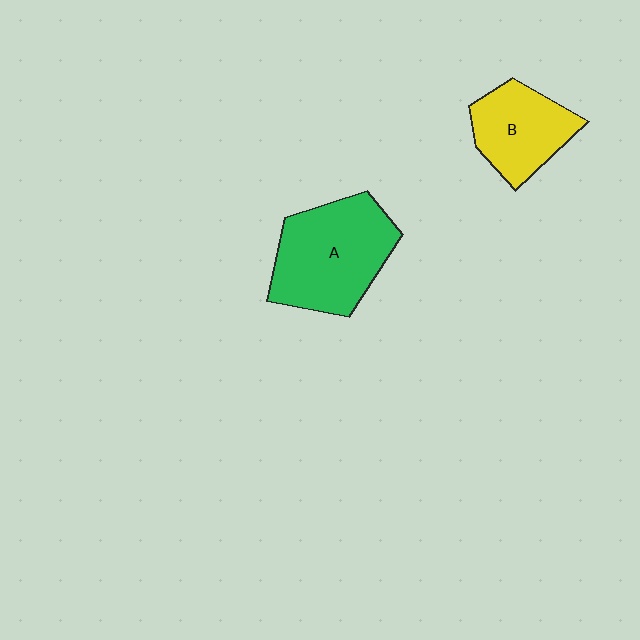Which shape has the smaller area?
Shape B (yellow).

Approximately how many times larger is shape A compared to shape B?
Approximately 1.5 times.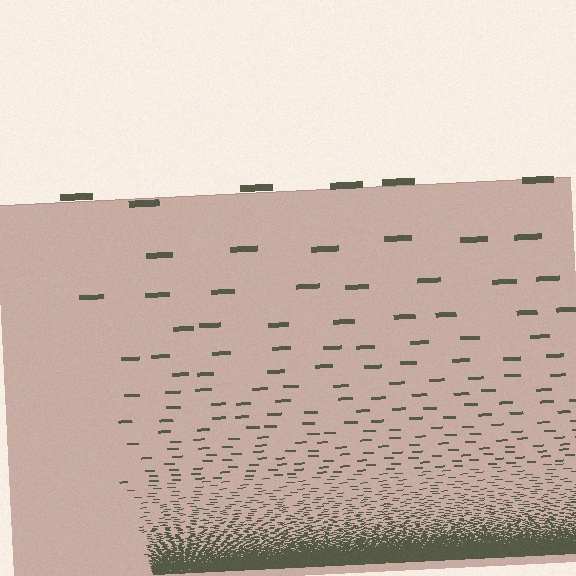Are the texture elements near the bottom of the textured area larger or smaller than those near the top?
Smaller. The gradient is inverted — elements near the bottom are smaller and denser.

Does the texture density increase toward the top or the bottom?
Density increases toward the bottom.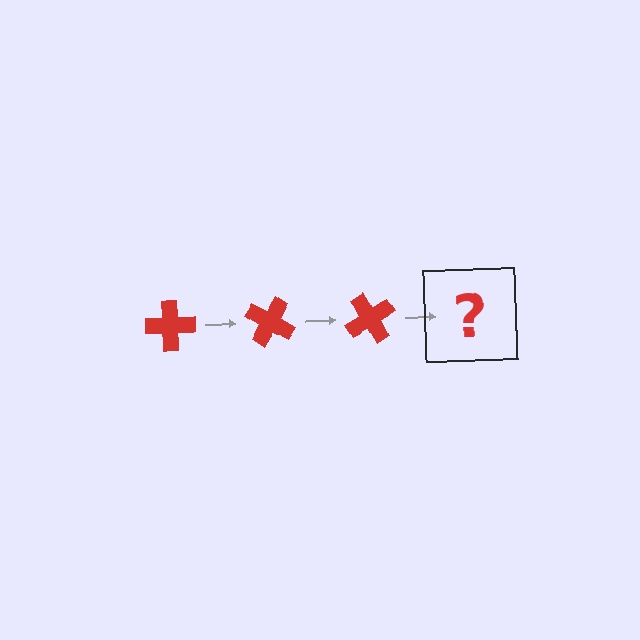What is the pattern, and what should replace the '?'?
The pattern is that the cross rotates 30 degrees each step. The '?' should be a red cross rotated 90 degrees.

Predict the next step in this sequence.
The next step is a red cross rotated 90 degrees.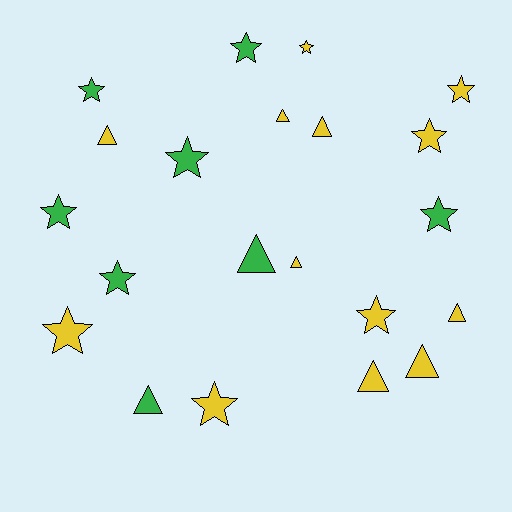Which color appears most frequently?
Yellow, with 13 objects.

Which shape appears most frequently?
Star, with 12 objects.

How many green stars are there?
There are 6 green stars.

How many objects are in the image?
There are 21 objects.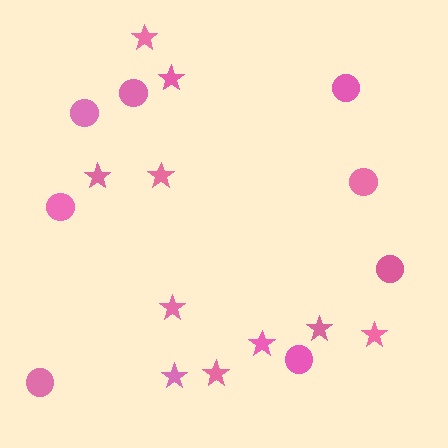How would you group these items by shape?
There are 2 groups: one group of stars (10) and one group of circles (8).